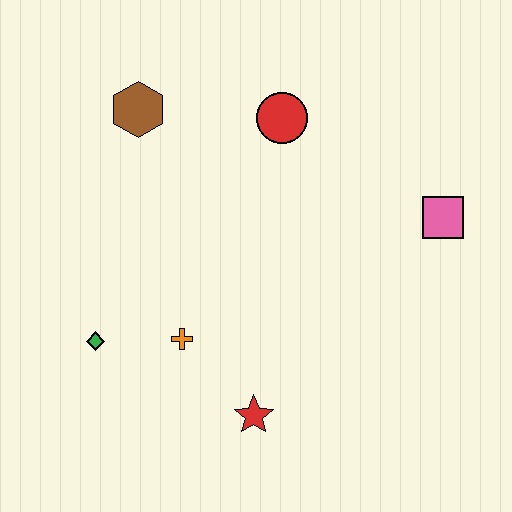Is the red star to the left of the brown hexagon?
No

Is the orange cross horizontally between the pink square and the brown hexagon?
Yes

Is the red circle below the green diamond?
No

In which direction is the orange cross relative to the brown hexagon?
The orange cross is below the brown hexagon.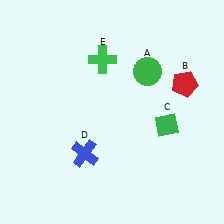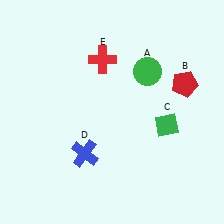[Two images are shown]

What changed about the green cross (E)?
In Image 1, E is green. In Image 2, it changed to red.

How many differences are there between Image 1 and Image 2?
There is 1 difference between the two images.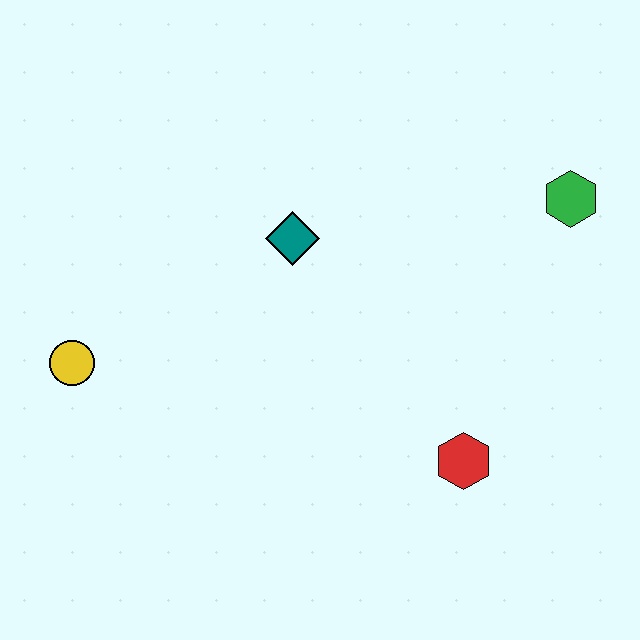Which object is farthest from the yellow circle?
The green hexagon is farthest from the yellow circle.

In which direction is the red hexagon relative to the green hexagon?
The red hexagon is below the green hexagon.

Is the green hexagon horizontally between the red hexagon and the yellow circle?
No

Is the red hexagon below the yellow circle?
Yes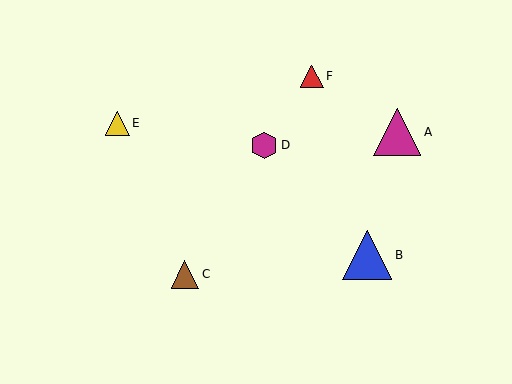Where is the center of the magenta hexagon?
The center of the magenta hexagon is at (264, 145).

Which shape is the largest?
The blue triangle (labeled B) is the largest.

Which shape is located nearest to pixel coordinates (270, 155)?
The magenta hexagon (labeled D) at (264, 145) is nearest to that location.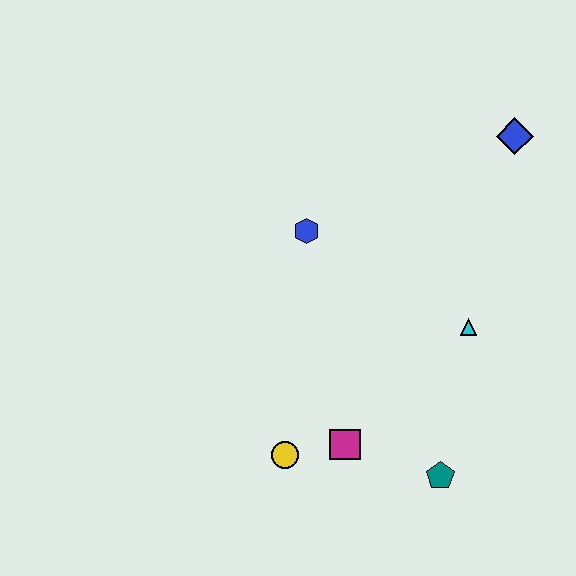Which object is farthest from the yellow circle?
The blue diamond is farthest from the yellow circle.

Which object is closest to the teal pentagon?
The magenta square is closest to the teal pentagon.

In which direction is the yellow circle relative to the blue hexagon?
The yellow circle is below the blue hexagon.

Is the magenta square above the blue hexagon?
No